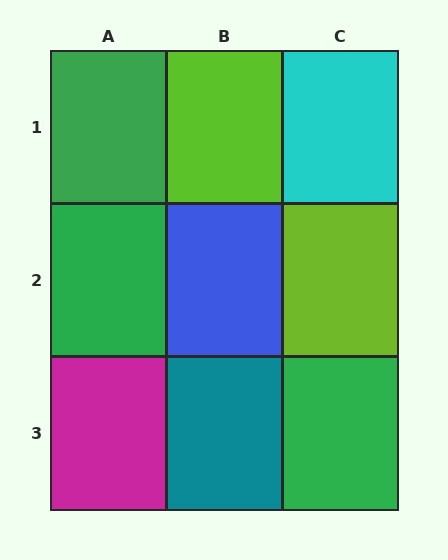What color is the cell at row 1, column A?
Green.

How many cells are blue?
1 cell is blue.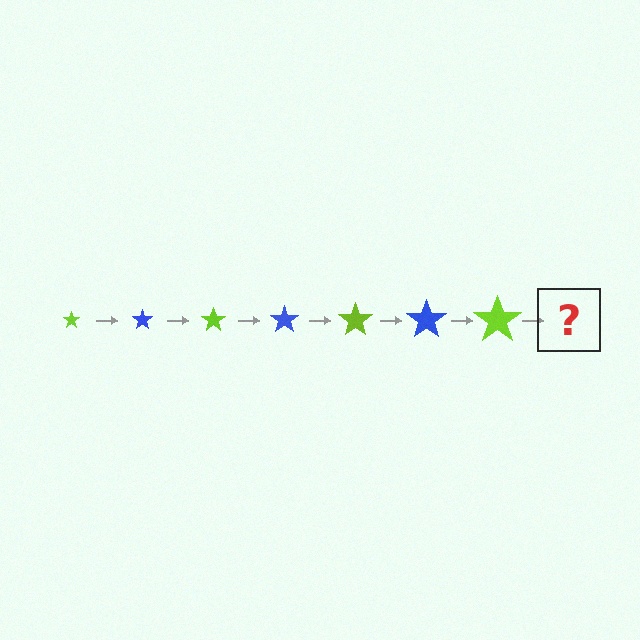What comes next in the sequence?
The next element should be a blue star, larger than the previous one.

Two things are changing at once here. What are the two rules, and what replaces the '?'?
The two rules are that the star grows larger each step and the color cycles through lime and blue. The '?' should be a blue star, larger than the previous one.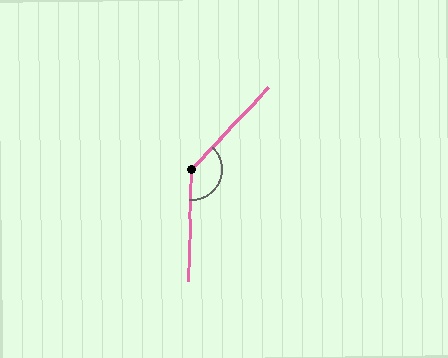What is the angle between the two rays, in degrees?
Approximately 139 degrees.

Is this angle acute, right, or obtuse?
It is obtuse.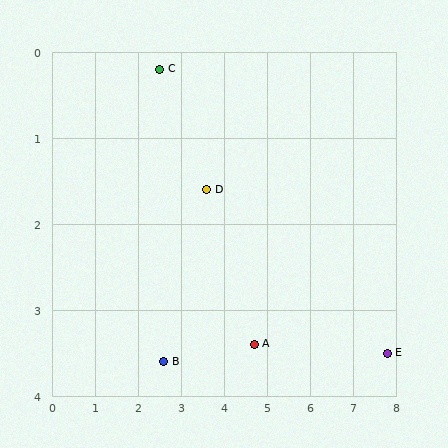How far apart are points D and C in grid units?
Points D and C are about 1.8 grid units apart.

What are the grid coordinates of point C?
Point C is at approximately (2.5, 0.2).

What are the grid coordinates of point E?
Point E is at approximately (7.8, 3.5).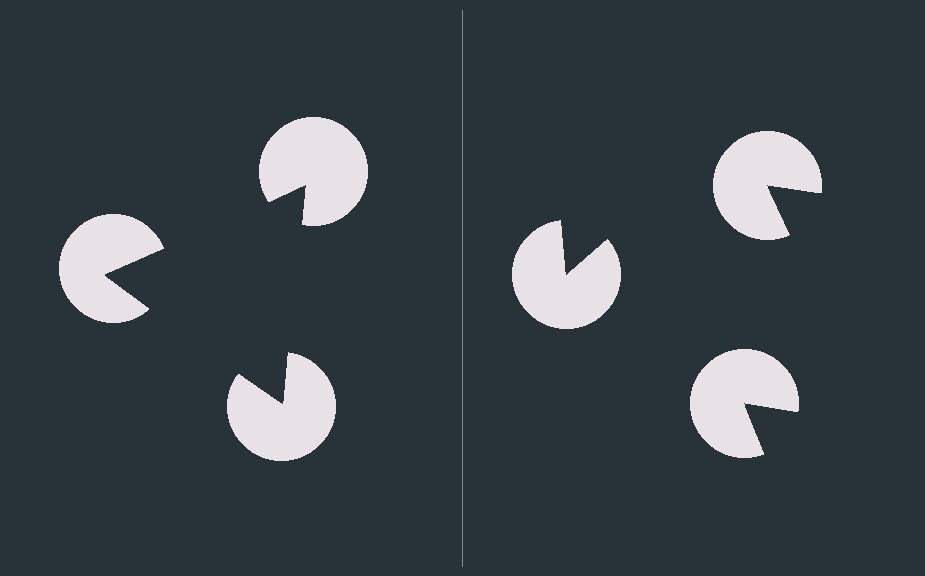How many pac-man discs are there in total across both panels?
6 — 3 on each side.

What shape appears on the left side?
An illusory triangle.